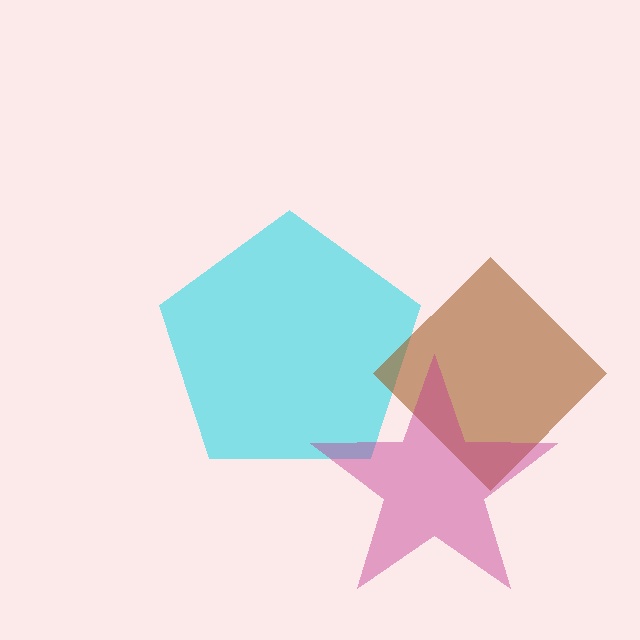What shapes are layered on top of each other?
The layered shapes are: a cyan pentagon, a brown diamond, a magenta star.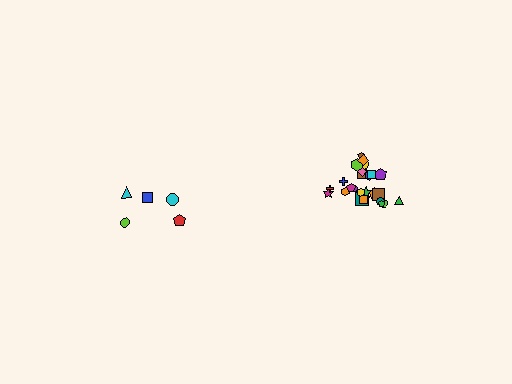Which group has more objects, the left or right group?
The right group.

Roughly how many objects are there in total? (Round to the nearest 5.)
Roughly 30 objects in total.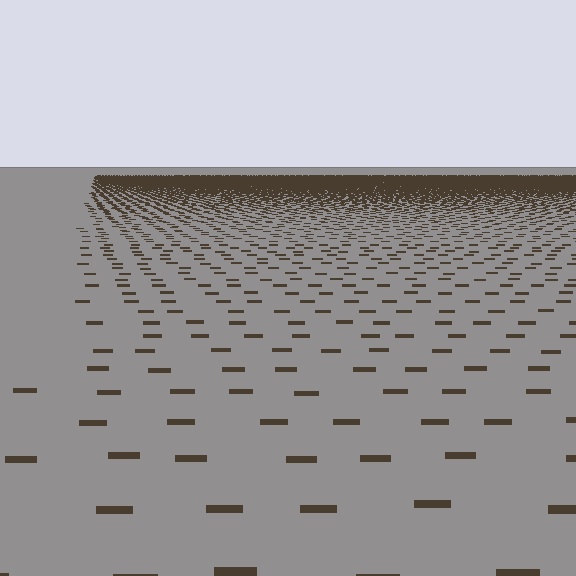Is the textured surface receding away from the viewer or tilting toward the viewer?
The surface is receding away from the viewer. Texture elements get smaller and denser toward the top.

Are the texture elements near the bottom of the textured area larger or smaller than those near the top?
Larger. Near the bottom, elements are closer to the viewer and appear at a bigger on-screen size.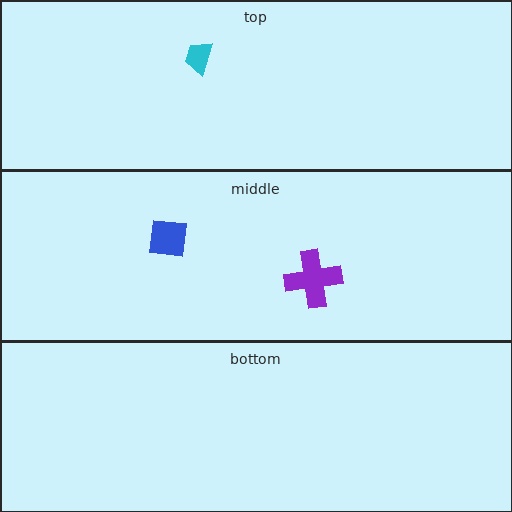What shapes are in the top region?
The cyan trapezoid.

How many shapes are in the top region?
1.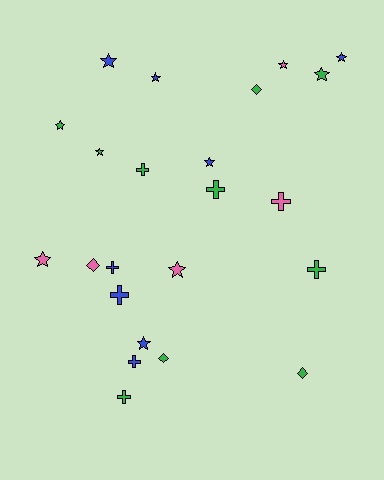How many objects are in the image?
There are 23 objects.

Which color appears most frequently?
Green, with 10 objects.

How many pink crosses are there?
There is 1 pink cross.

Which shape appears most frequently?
Star, with 11 objects.